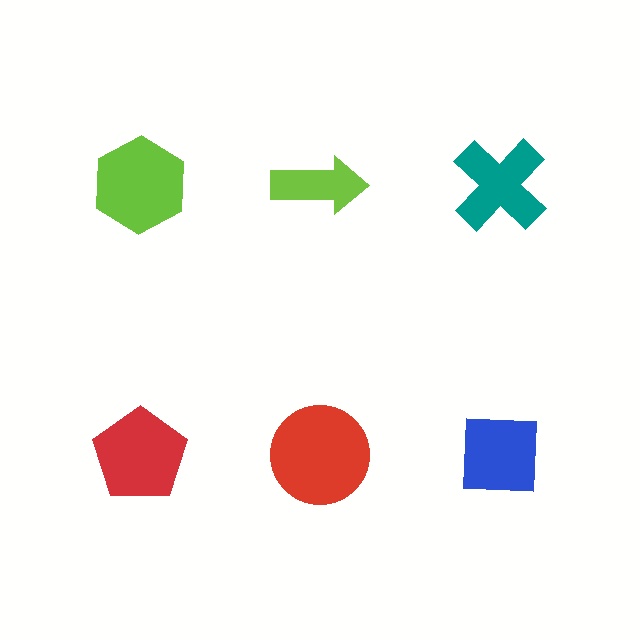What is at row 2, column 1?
A red pentagon.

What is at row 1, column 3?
A teal cross.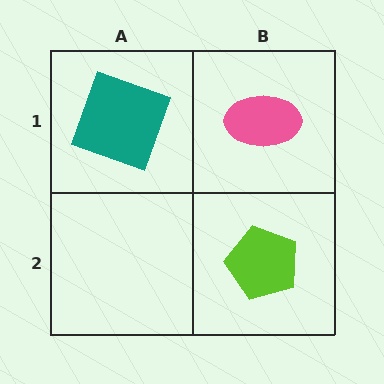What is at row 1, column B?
A pink ellipse.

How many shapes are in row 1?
2 shapes.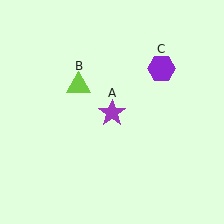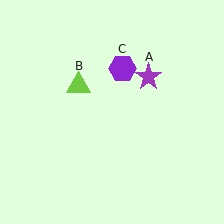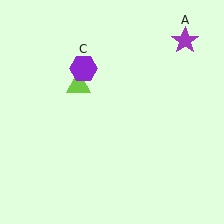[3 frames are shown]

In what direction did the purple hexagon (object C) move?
The purple hexagon (object C) moved left.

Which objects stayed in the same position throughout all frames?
Lime triangle (object B) remained stationary.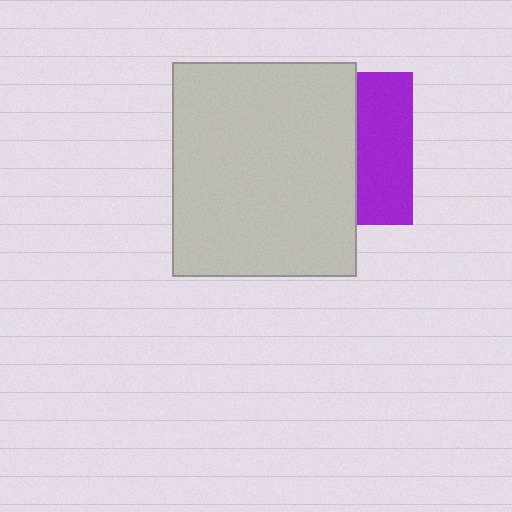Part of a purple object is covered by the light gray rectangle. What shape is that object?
It is a square.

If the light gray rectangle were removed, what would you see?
You would see the complete purple square.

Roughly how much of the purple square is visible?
A small part of it is visible (roughly 36%).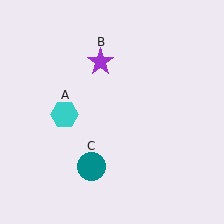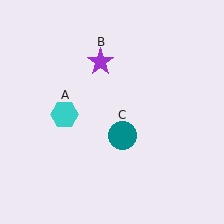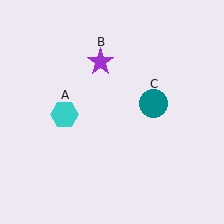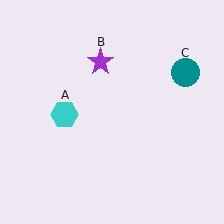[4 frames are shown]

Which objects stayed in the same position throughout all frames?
Cyan hexagon (object A) and purple star (object B) remained stationary.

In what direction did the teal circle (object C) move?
The teal circle (object C) moved up and to the right.